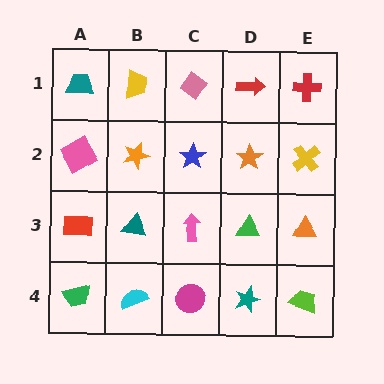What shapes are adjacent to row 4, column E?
An orange triangle (row 3, column E), a teal star (row 4, column D).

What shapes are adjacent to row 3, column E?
A yellow cross (row 2, column E), a lime trapezoid (row 4, column E), a green triangle (row 3, column D).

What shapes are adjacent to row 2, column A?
A teal trapezoid (row 1, column A), a red rectangle (row 3, column A), an orange star (row 2, column B).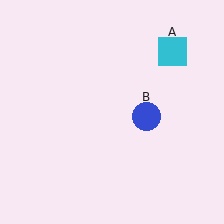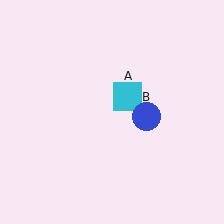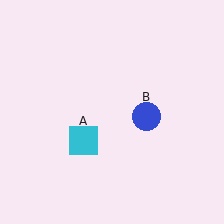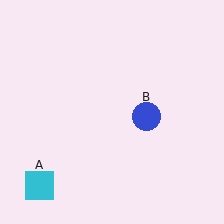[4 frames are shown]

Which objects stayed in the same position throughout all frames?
Blue circle (object B) remained stationary.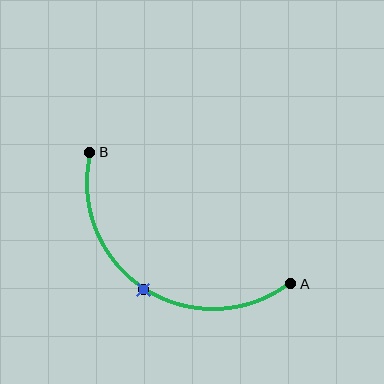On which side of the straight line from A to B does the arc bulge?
The arc bulges below the straight line connecting A and B.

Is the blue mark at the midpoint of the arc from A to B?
Yes. The blue mark lies on the arc at equal arc-length from both A and B — it is the arc midpoint.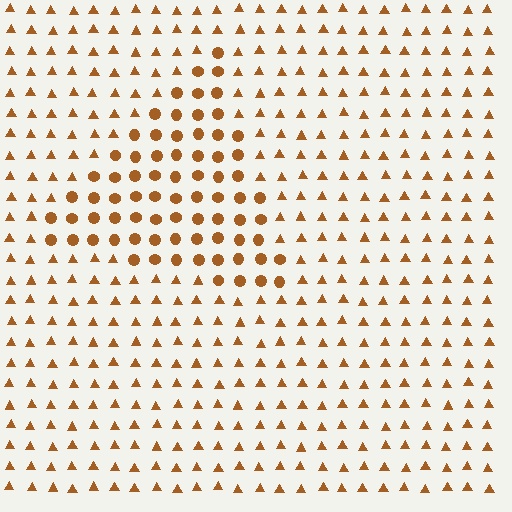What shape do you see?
I see a triangle.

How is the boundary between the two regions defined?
The boundary is defined by a change in element shape: circles inside vs. triangles outside. All elements share the same color and spacing.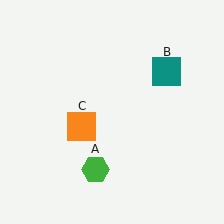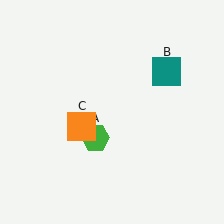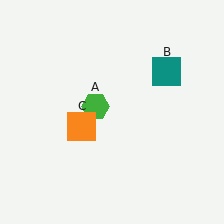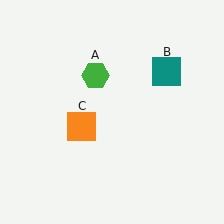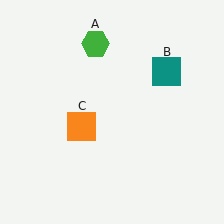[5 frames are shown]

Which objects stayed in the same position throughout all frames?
Teal square (object B) and orange square (object C) remained stationary.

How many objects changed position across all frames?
1 object changed position: green hexagon (object A).